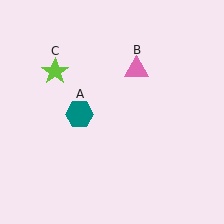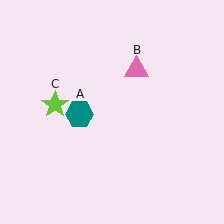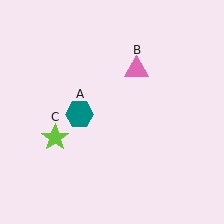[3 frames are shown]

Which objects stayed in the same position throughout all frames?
Teal hexagon (object A) and pink triangle (object B) remained stationary.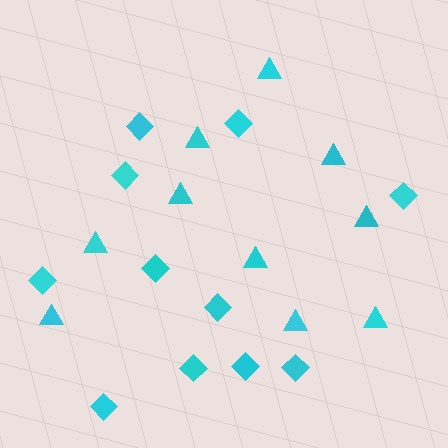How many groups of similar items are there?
There are 2 groups: one group of diamonds (11) and one group of triangles (10).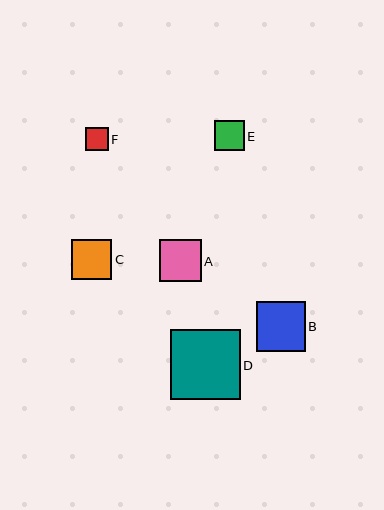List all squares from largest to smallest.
From largest to smallest: D, B, A, C, E, F.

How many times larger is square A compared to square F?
Square A is approximately 1.8 times the size of square F.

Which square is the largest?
Square D is the largest with a size of approximately 70 pixels.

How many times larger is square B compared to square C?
Square B is approximately 1.2 times the size of square C.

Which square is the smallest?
Square F is the smallest with a size of approximately 23 pixels.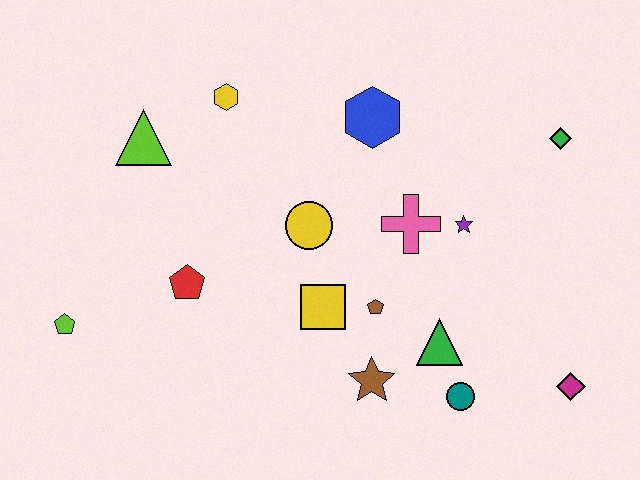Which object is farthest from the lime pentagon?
The green diamond is farthest from the lime pentagon.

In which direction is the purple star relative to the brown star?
The purple star is above the brown star.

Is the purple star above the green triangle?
Yes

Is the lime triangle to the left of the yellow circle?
Yes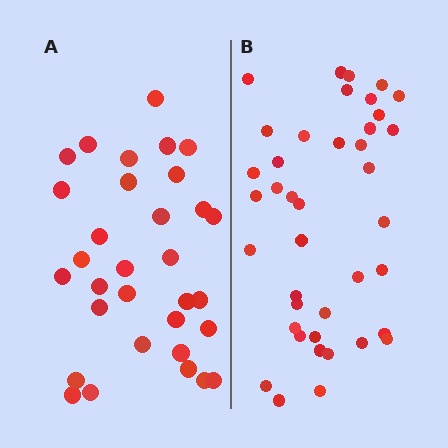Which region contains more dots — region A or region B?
Region B (the right region) has more dots.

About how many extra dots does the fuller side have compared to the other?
Region B has roughly 8 or so more dots than region A.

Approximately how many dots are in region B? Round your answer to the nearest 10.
About 40 dots.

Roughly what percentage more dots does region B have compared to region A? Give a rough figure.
About 25% more.